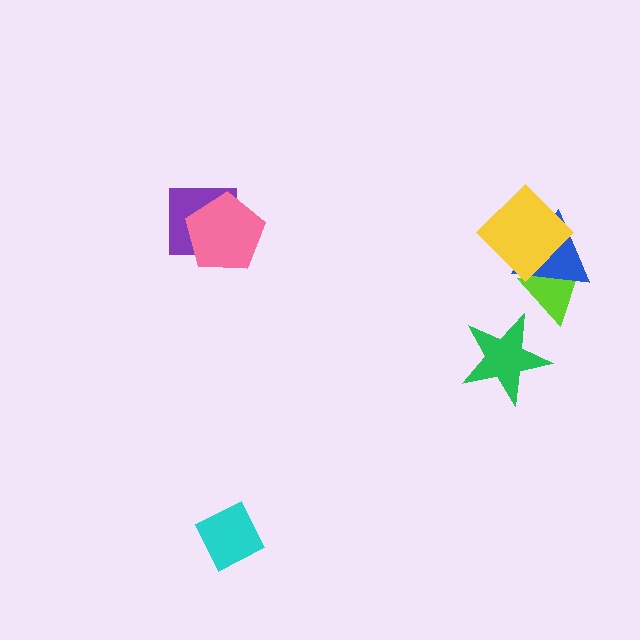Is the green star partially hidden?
No, no other shape covers it.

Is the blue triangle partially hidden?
Yes, it is partially covered by another shape.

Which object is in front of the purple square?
The pink pentagon is in front of the purple square.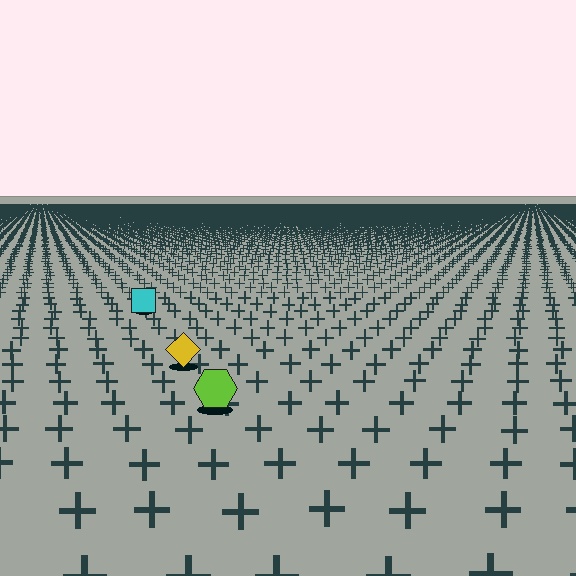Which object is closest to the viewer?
The lime hexagon is closest. The texture marks near it are larger and more spread out.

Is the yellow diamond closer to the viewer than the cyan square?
Yes. The yellow diamond is closer — you can tell from the texture gradient: the ground texture is coarser near it.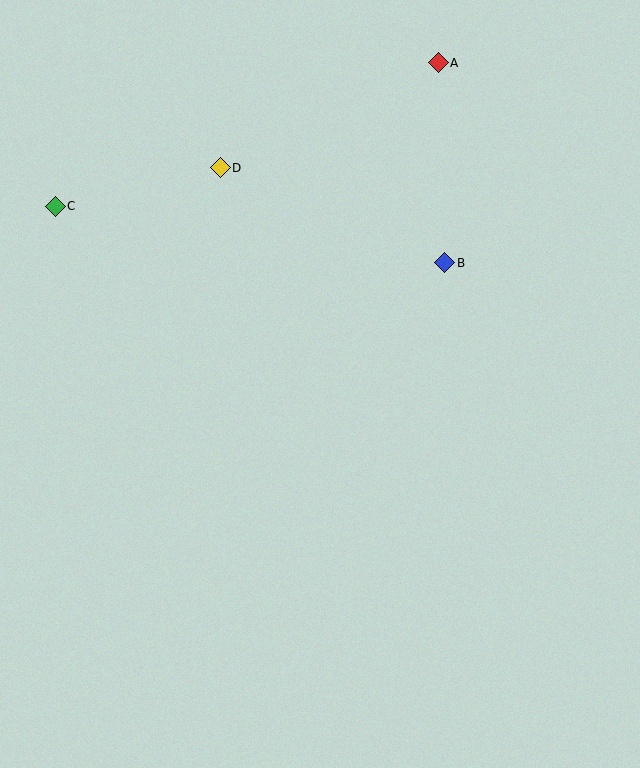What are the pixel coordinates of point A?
Point A is at (438, 63).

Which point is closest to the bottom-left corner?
Point C is closest to the bottom-left corner.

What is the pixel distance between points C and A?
The distance between C and A is 409 pixels.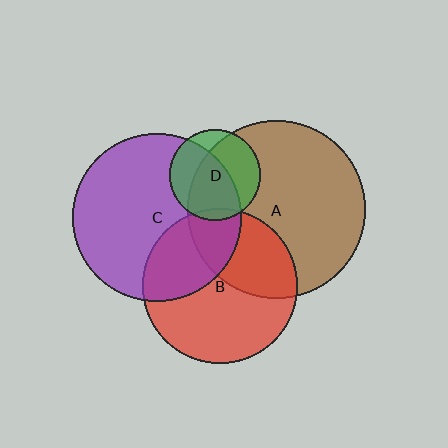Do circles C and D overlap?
Yes.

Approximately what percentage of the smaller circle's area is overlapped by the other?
Approximately 60%.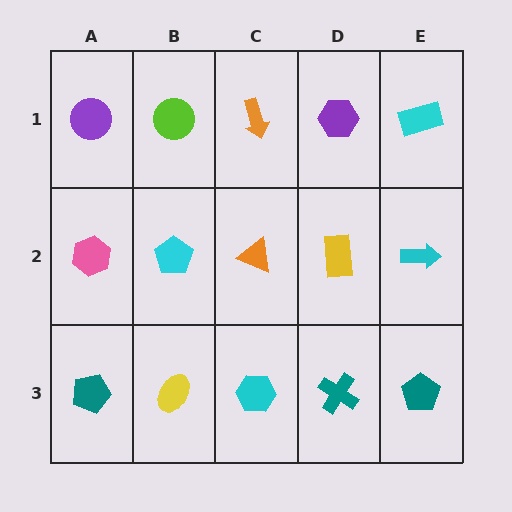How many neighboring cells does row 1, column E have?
2.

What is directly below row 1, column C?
An orange triangle.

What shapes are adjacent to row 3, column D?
A yellow rectangle (row 2, column D), a cyan hexagon (row 3, column C), a teal pentagon (row 3, column E).